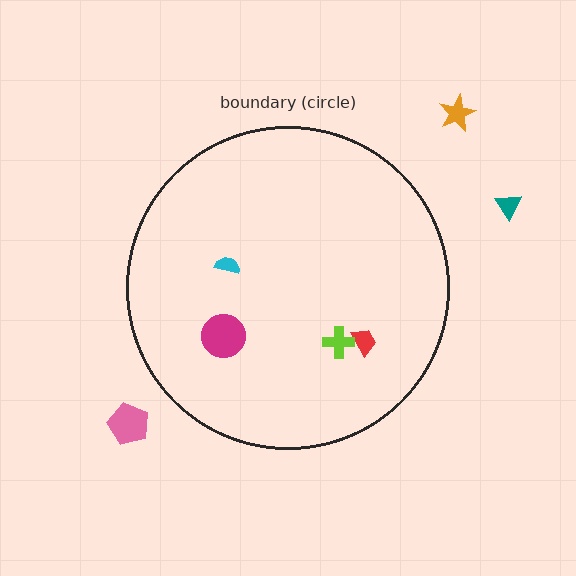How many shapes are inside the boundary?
4 inside, 3 outside.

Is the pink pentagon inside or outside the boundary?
Outside.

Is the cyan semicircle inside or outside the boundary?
Inside.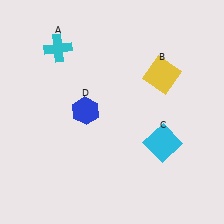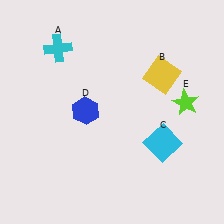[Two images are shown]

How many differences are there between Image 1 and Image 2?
There is 1 difference between the two images.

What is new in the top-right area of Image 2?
A lime star (E) was added in the top-right area of Image 2.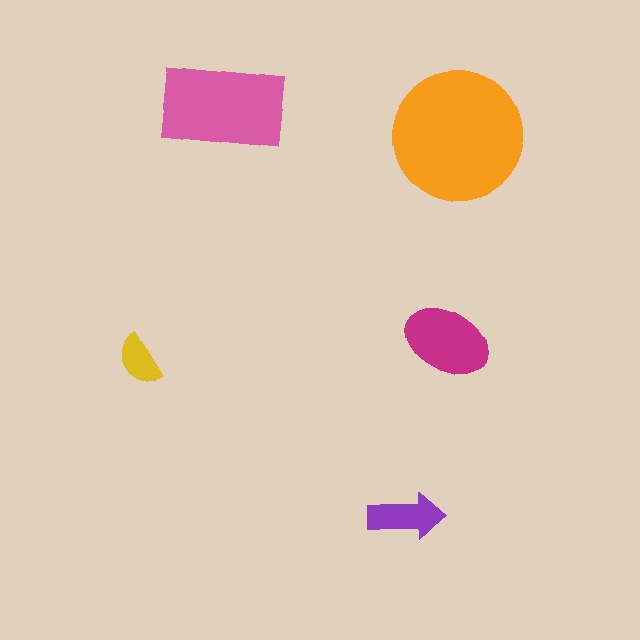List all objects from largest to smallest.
The orange circle, the pink rectangle, the magenta ellipse, the purple arrow, the yellow semicircle.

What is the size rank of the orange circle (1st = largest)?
1st.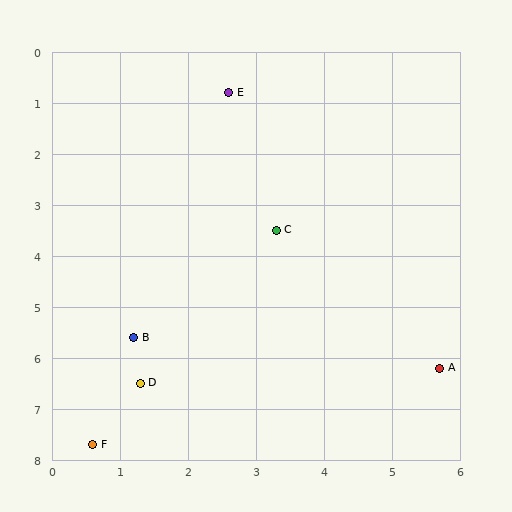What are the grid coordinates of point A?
Point A is at approximately (5.7, 6.2).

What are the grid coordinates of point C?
Point C is at approximately (3.3, 3.5).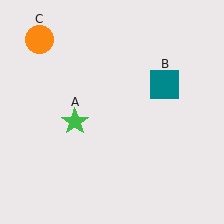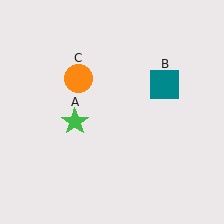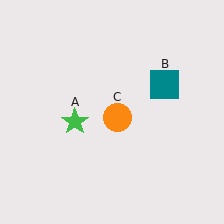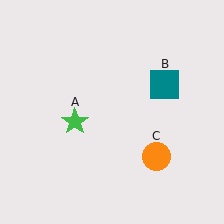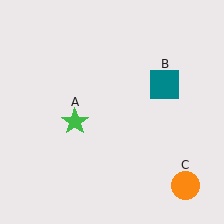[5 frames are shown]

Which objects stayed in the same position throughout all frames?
Green star (object A) and teal square (object B) remained stationary.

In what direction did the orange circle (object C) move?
The orange circle (object C) moved down and to the right.